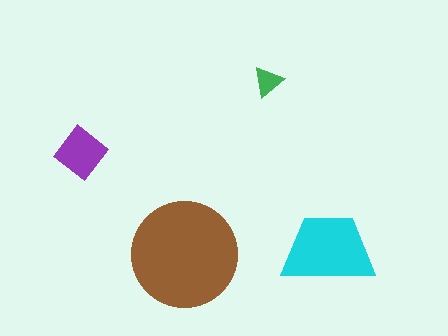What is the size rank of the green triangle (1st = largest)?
4th.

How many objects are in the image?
There are 4 objects in the image.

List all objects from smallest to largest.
The green triangle, the purple diamond, the cyan trapezoid, the brown circle.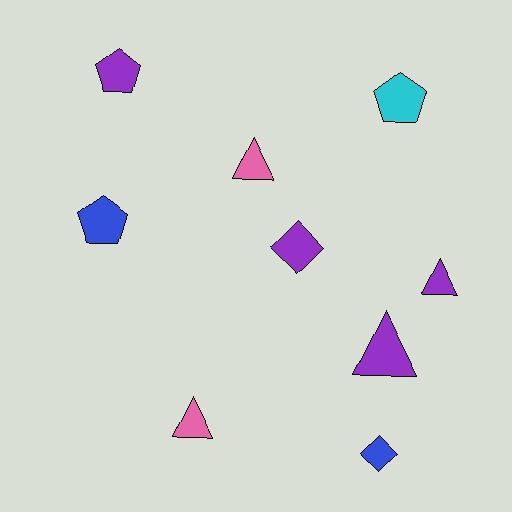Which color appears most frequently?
Purple, with 4 objects.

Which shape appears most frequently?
Triangle, with 4 objects.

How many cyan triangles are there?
There are no cyan triangles.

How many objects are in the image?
There are 9 objects.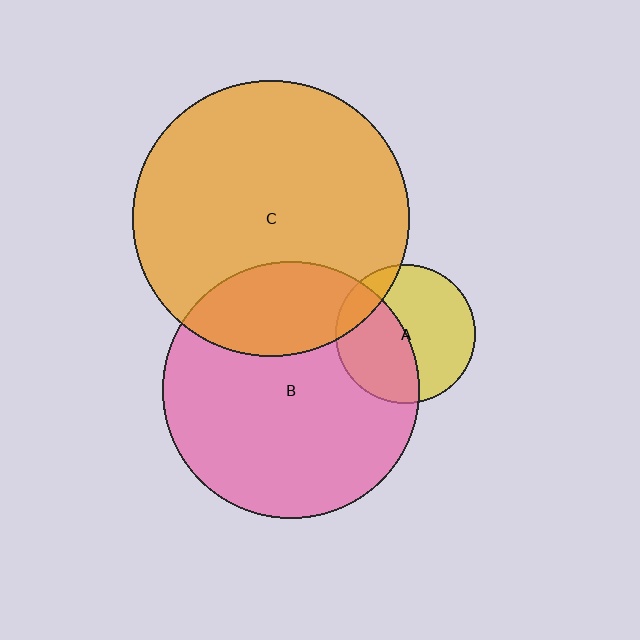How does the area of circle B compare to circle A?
Approximately 3.4 times.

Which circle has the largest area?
Circle C (orange).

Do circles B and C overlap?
Yes.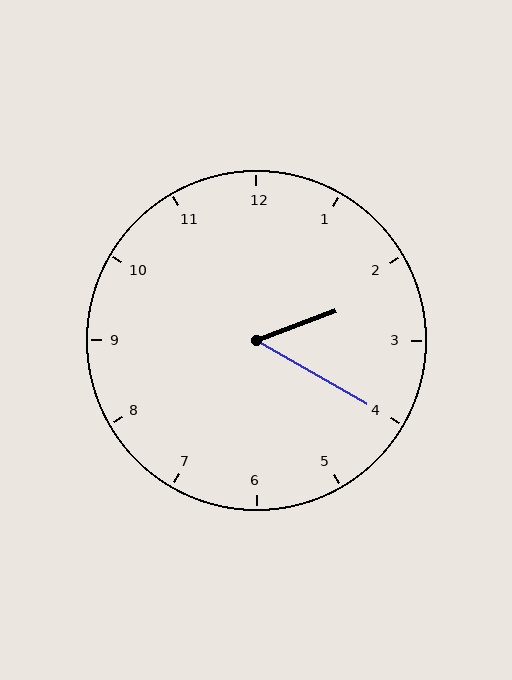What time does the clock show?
2:20.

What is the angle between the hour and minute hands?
Approximately 50 degrees.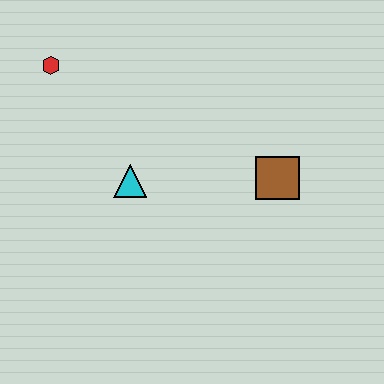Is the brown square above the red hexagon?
No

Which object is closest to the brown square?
The cyan triangle is closest to the brown square.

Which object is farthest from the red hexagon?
The brown square is farthest from the red hexagon.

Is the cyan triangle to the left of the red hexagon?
No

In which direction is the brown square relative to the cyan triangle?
The brown square is to the right of the cyan triangle.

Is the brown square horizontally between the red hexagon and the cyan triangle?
No